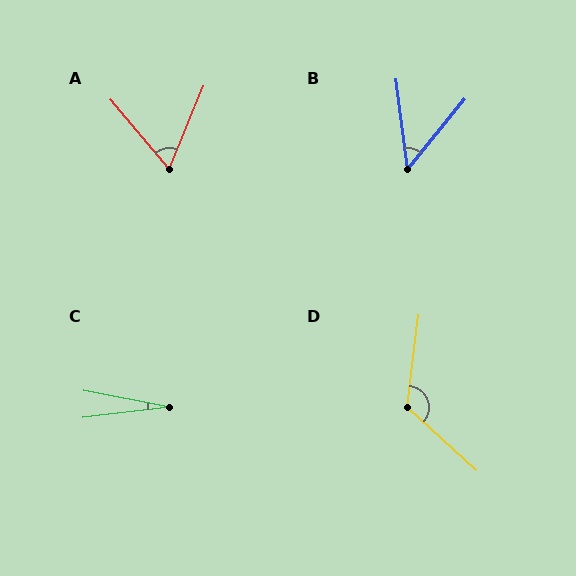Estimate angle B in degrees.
Approximately 46 degrees.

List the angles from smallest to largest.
C (18°), B (46°), A (62°), D (126°).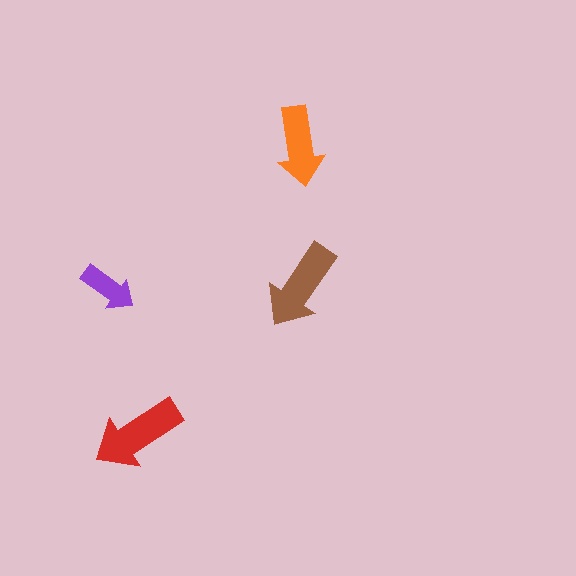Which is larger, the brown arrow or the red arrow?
The red one.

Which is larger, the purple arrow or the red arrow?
The red one.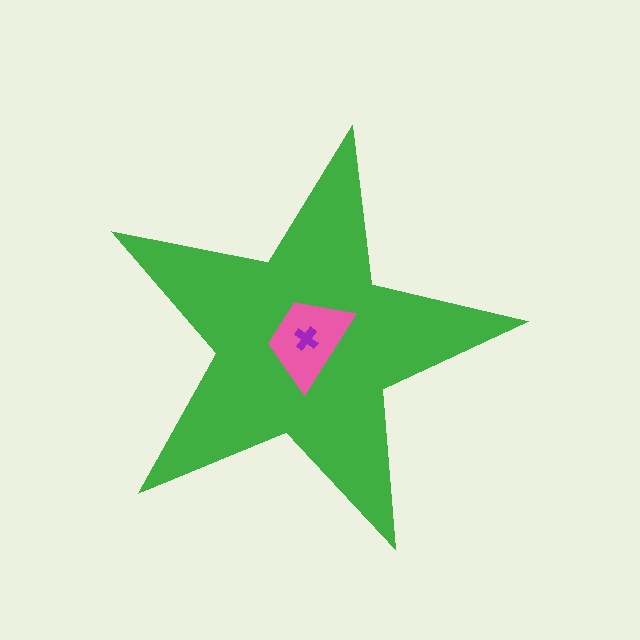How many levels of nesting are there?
3.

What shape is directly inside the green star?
The pink trapezoid.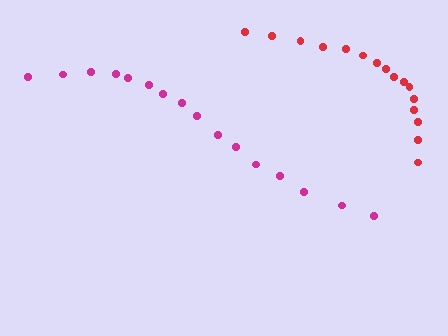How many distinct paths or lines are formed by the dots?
There are 2 distinct paths.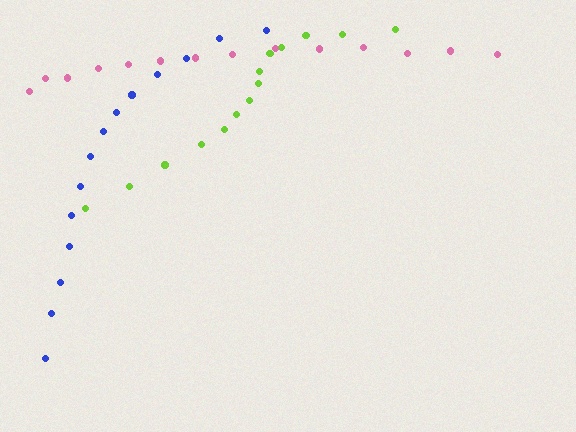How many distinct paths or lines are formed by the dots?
There are 3 distinct paths.